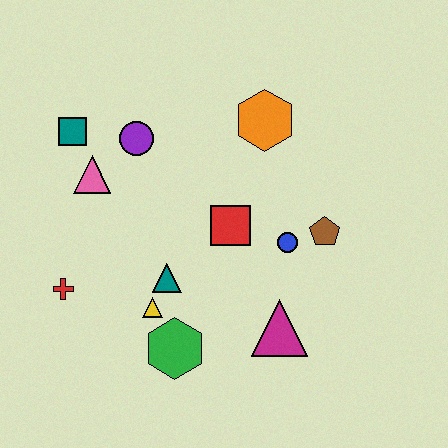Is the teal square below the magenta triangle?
No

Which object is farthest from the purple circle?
The magenta triangle is farthest from the purple circle.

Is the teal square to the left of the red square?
Yes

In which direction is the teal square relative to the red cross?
The teal square is above the red cross.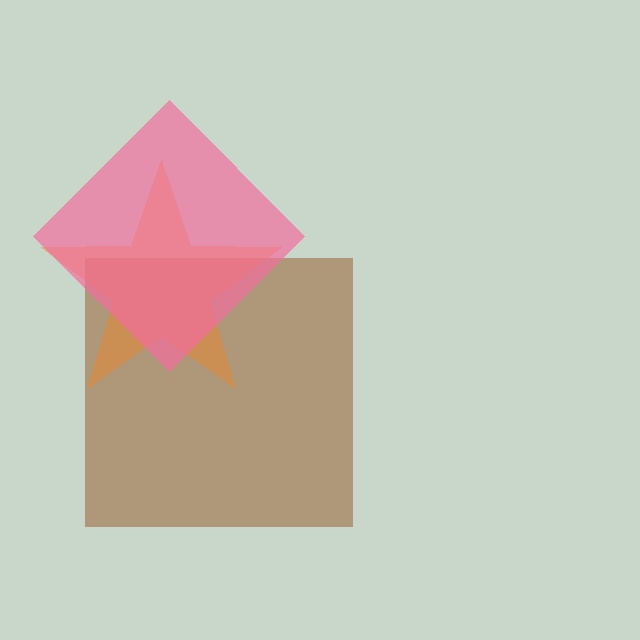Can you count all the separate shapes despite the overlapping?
Yes, there are 3 separate shapes.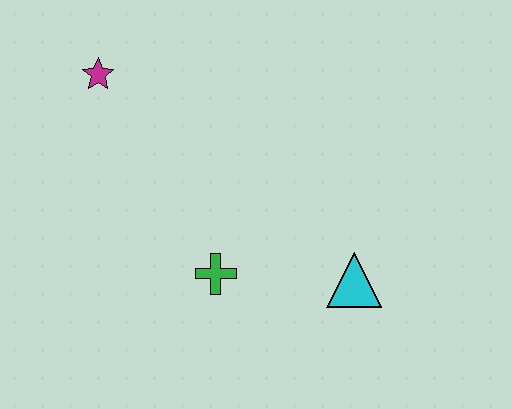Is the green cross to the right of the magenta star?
Yes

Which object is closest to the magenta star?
The green cross is closest to the magenta star.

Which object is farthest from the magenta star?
The cyan triangle is farthest from the magenta star.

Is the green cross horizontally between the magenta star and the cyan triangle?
Yes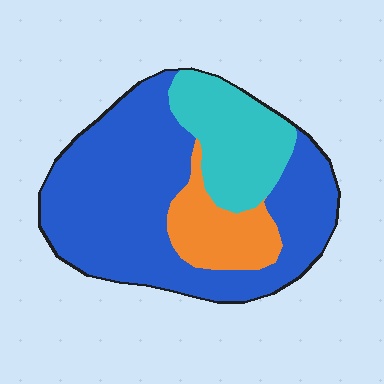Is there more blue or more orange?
Blue.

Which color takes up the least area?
Orange, at roughly 15%.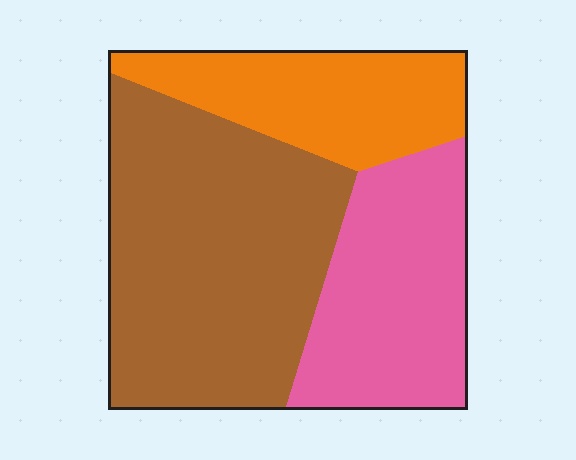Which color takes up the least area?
Orange, at roughly 25%.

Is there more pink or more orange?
Pink.